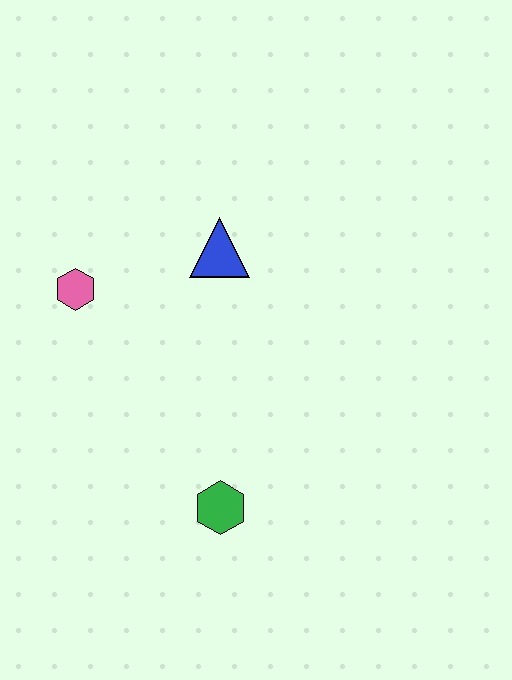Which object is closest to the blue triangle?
The pink hexagon is closest to the blue triangle.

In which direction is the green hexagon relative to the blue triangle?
The green hexagon is below the blue triangle.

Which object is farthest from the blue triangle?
The green hexagon is farthest from the blue triangle.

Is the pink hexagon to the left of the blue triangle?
Yes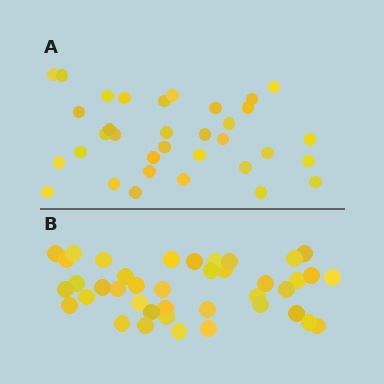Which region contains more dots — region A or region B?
Region B (the bottom region) has more dots.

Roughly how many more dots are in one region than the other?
Region B has about 6 more dots than region A.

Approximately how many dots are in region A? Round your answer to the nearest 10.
About 30 dots. (The exact count is 34, which rounds to 30.)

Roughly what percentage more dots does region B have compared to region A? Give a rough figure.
About 20% more.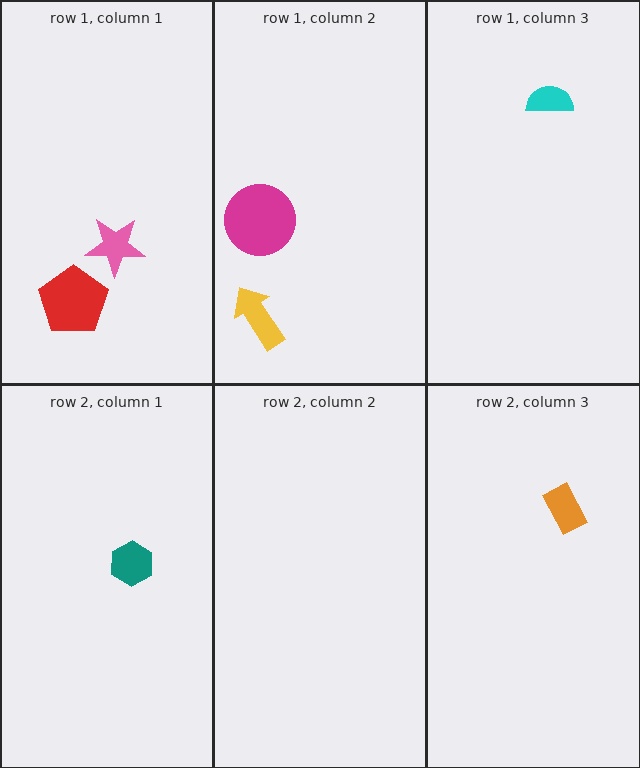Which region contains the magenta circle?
The row 1, column 2 region.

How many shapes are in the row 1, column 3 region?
1.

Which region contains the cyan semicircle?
The row 1, column 3 region.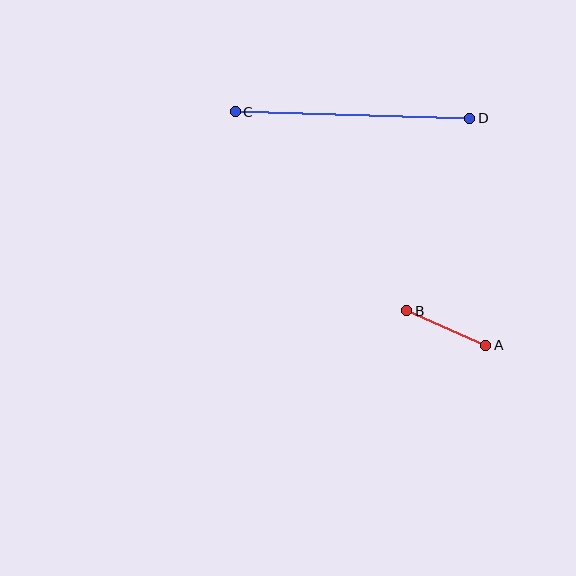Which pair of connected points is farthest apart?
Points C and D are farthest apart.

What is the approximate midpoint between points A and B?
The midpoint is at approximately (446, 328) pixels.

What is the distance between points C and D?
The distance is approximately 235 pixels.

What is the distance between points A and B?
The distance is approximately 86 pixels.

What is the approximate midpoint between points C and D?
The midpoint is at approximately (352, 115) pixels.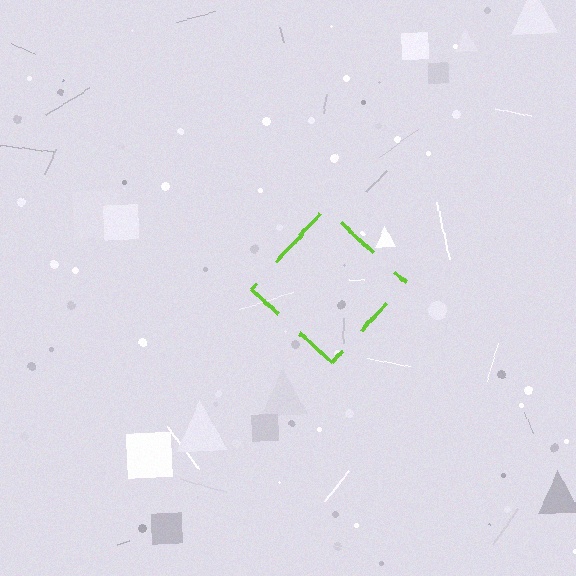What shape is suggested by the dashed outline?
The dashed outline suggests a diamond.